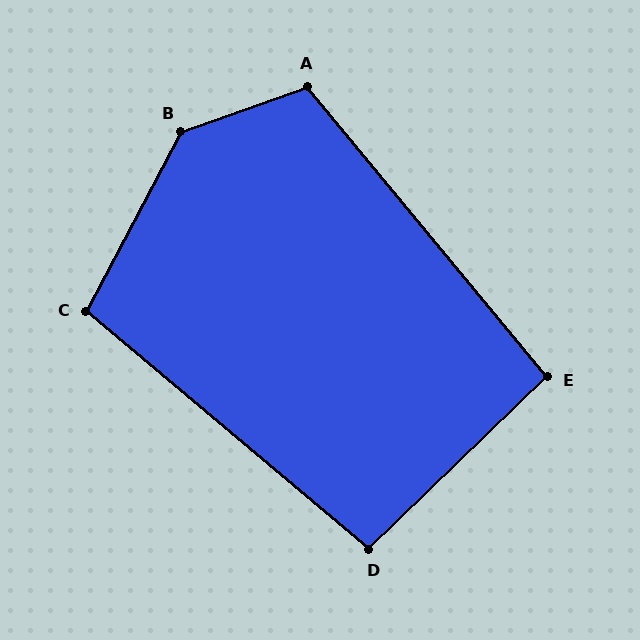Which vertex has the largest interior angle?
B, at approximately 138 degrees.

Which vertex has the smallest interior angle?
E, at approximately 94 degrees.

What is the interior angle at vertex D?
Approximately 96 degrees (obtuse).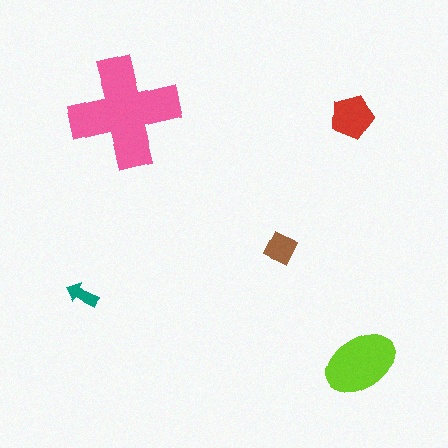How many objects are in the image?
There are 5 objects in the image.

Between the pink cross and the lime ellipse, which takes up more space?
The pink cross.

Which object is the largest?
The pink cross.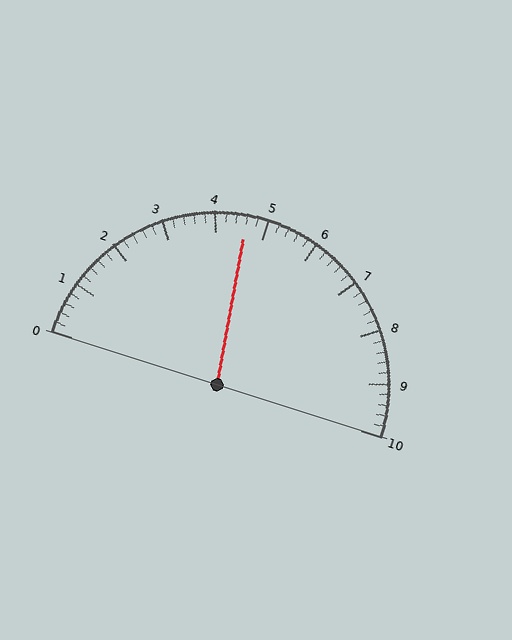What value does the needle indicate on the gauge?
The needle indicates approximately 4.6.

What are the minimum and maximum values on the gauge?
The gauge ranges from 0 to 10.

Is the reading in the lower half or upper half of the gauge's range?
The reading is in the lower half of the range (0 to 10).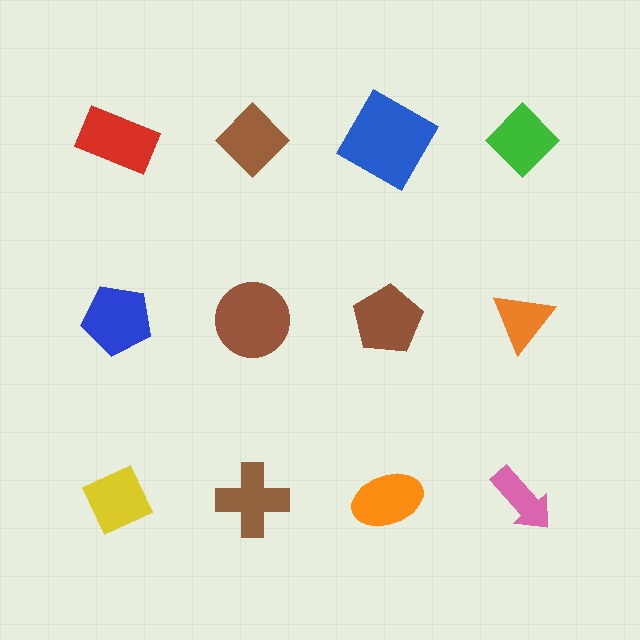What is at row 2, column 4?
An orange triangle.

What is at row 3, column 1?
A yellow diamond.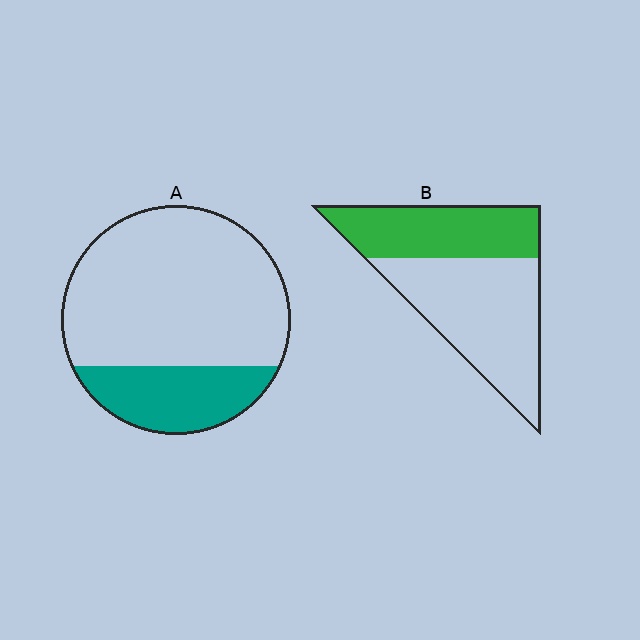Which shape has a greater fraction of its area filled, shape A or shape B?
Shape B.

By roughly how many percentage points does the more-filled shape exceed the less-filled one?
By roughly 15 percentage points (B over A).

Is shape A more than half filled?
No.